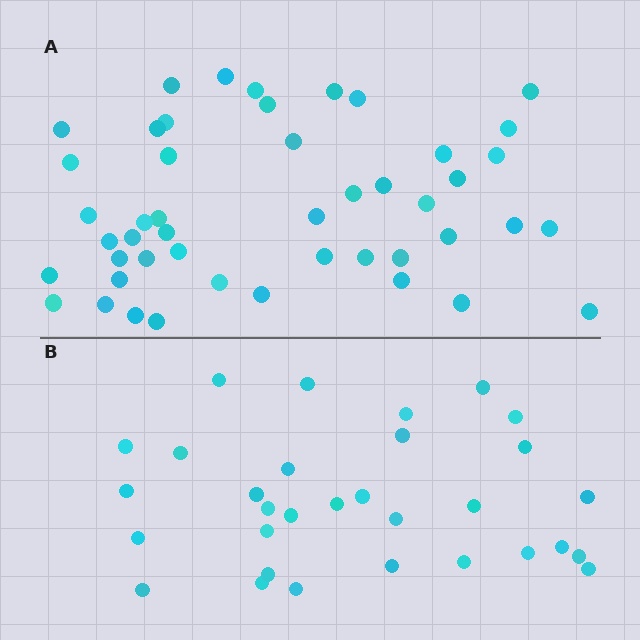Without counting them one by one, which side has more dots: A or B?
Region A (the top region) has more dots.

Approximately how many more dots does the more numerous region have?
Region A has approximately 15 more dots than region B.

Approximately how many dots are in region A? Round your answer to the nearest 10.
About 50 dots. (The exact count is 47, which rounds to 50.)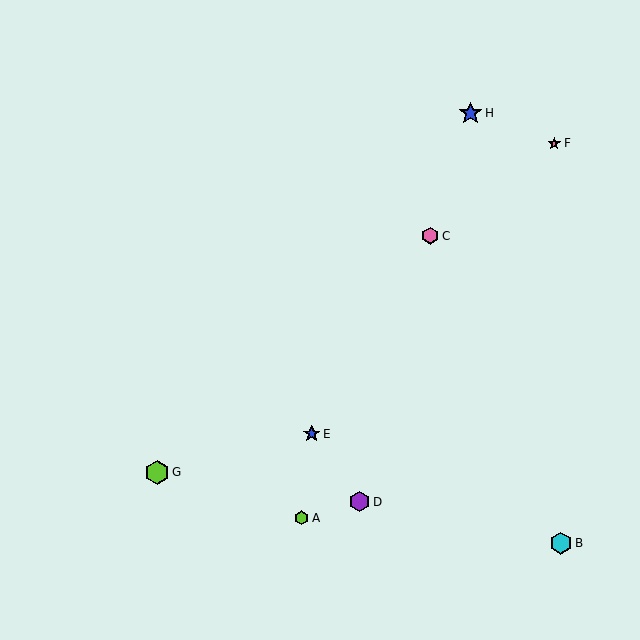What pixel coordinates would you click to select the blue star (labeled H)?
Click at (470, 113) to select the blue star H.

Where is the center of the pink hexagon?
The center of the pink hexagon is at (430, 236).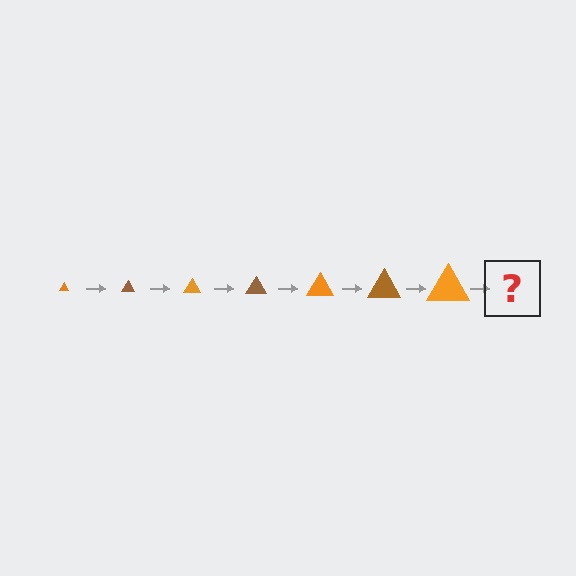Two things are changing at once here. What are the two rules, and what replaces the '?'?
The two rules are that the triangle grows larger each step and the color cycles through orange and brown. The '?' should be a brown triangle, larger than the previous one.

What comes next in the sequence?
The next element should be a brown triangle, larger than the previous one.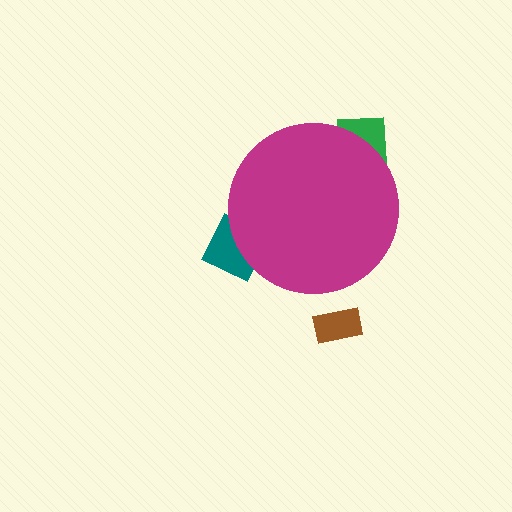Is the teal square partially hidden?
Yes, the teal square is partially hidden behind the magenta circle.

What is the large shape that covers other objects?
A magenta circle.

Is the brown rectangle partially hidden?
No, the brown rectangle is fully visible.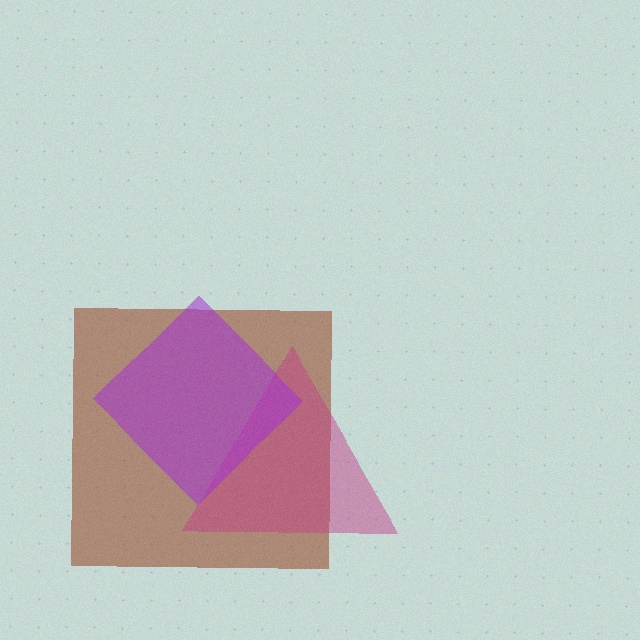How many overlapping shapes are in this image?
There are 3 overlapping shapes in the image.